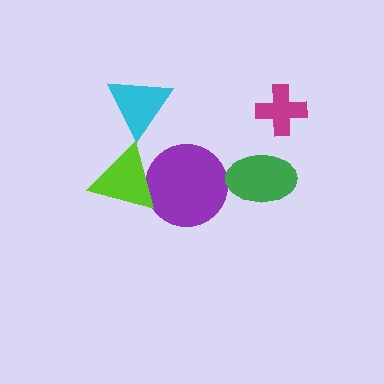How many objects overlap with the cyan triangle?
0 objects overlap with the cyan triangle.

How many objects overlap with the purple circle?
1 object overlaps with the purple circle.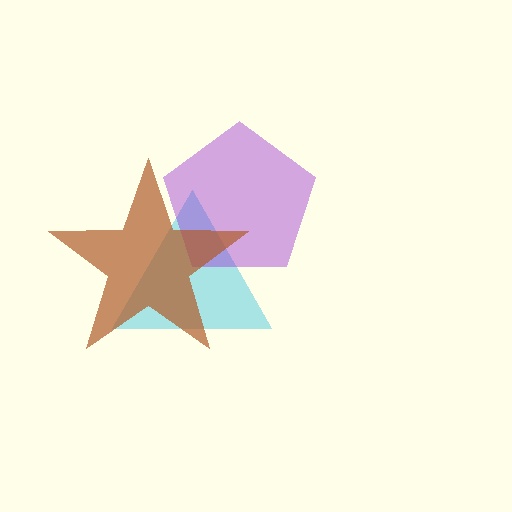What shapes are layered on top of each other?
The layered shapes are: a cyan triangle, a purple pentagon, a brown star.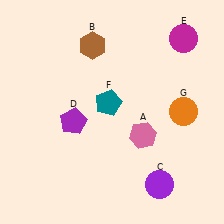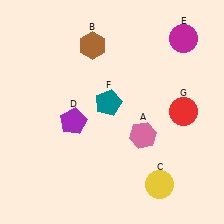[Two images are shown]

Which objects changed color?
C changed from purple to yellow. G changed from orange to red.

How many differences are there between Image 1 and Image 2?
There are 2 differences between the two images.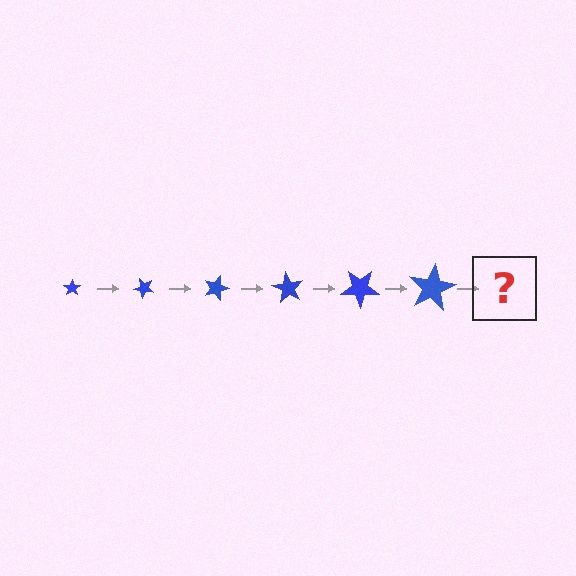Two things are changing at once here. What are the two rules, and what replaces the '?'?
The two rules are that the star grows larger each step and it rotates 45 degrees each step. The '?' should be a star, larger than the previous one and rotated 270 degrees from the start.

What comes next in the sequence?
The next element should be a star, larger than the previous one and rotated 270 degrees from the start.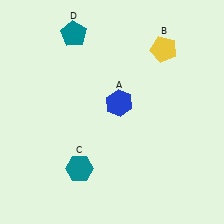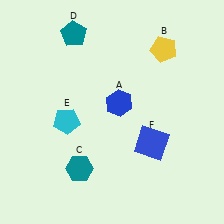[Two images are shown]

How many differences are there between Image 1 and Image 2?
There are 2 differences between the two images.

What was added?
A cyan pentagon (E), a blue square (F) were added in Image 2.